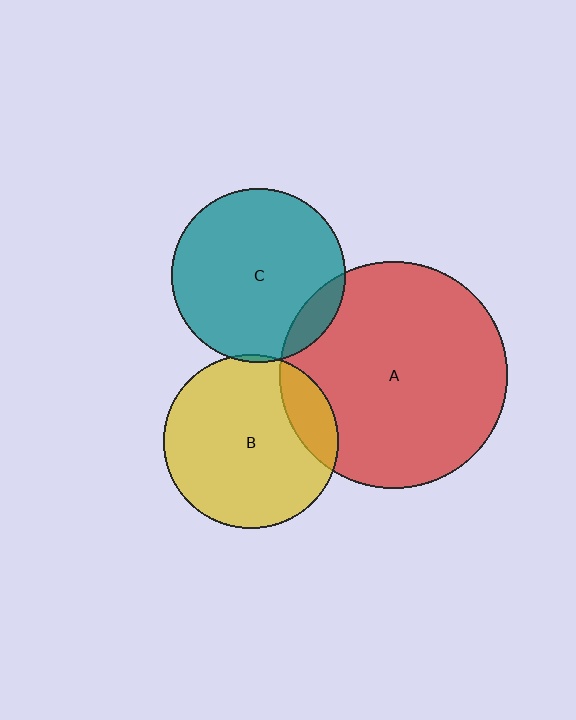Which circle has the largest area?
Circle A (red).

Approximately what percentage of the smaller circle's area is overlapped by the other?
Approximately 5%.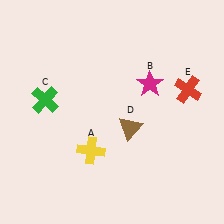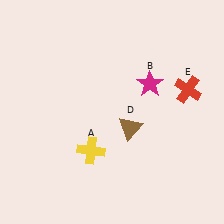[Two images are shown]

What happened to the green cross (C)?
The green cross (C) was removed in Image 2. It was in the top-left area of Image 1.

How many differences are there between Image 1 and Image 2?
There is 1 difference between the two images.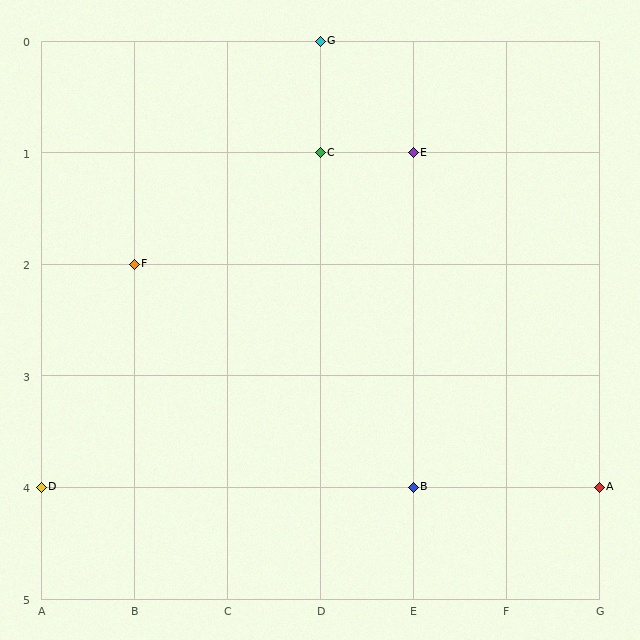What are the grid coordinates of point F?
Point F is at grid coordinates (B, 2).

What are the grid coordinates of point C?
Point C is at grid coordinates (D, 1).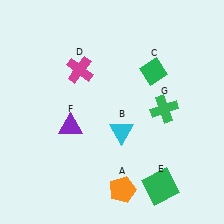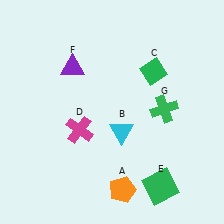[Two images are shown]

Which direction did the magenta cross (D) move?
The magenta cross (D) moved down.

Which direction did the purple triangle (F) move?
The purple triangle (F) moved up.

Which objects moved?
The objects that moved are: the magenta cross (D), the purple triangle (F).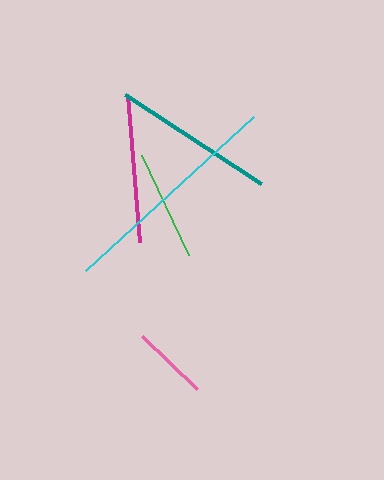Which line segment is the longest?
The cyan line is the longest at approximately 229 pixels.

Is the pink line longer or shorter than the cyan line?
The cyan line is longer than the pink line.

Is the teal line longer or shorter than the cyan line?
The cyan line is longer than the teal line.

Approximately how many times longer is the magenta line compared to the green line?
The magenta line is approximately 1.3 times the length of the green line.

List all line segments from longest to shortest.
From longest to shortest: cyan, teal, magenta, green, pink.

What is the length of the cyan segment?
The cyan segment is approximately 229 pixels long.